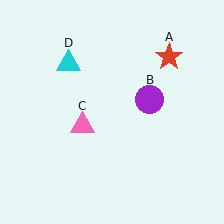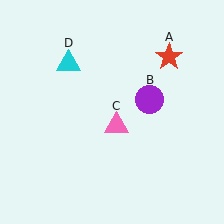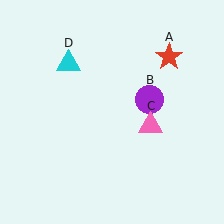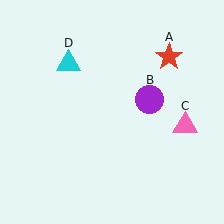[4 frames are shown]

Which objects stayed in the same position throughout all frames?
Red star (object A) and purple circle (object B) and cyan triangle (object D) remained stationary.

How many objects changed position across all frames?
1 object changed position: pink triangle (object C).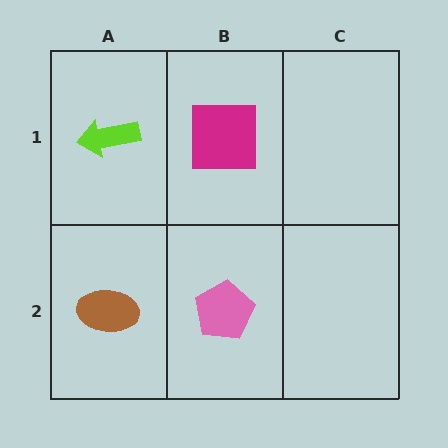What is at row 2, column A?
A brown ellipse.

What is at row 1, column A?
A lime arrow.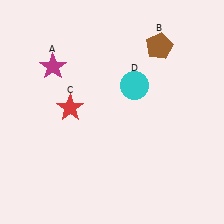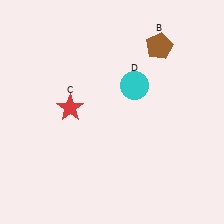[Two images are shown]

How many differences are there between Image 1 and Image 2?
There is 1 difference between the two images.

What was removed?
The magenta star (A) was removed in Image 2.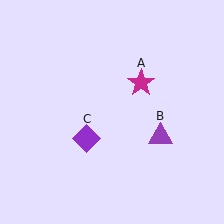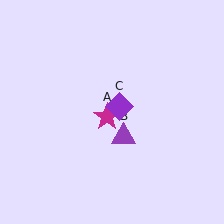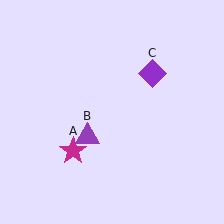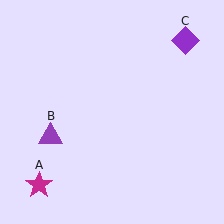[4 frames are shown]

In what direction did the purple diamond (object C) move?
The purple diamond (object C) moved up and to the right.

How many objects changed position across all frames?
3 objects changed position: magenta star (object A), purple triangle (object B), purple diamond (object C).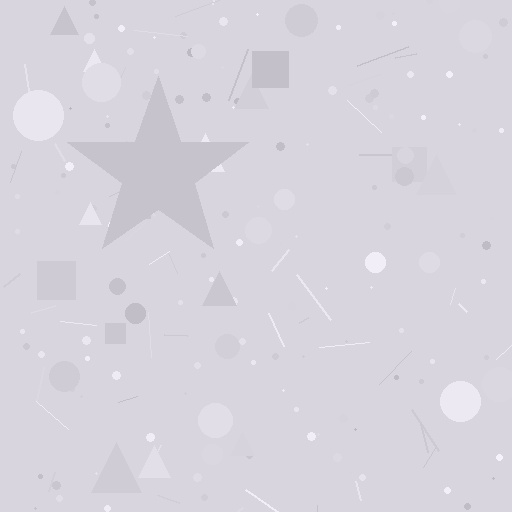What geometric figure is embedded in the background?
A star is embedded in the background.